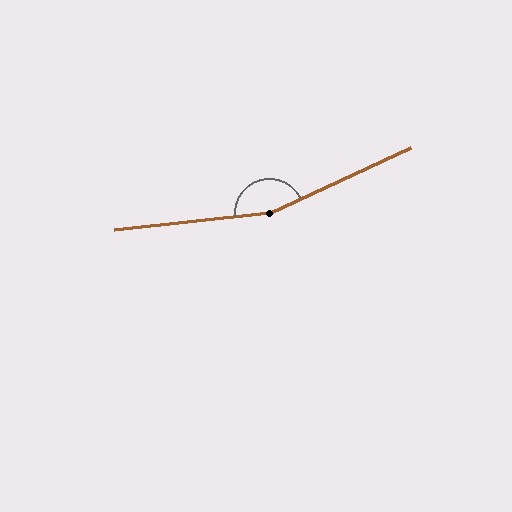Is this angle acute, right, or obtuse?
It is obtuse.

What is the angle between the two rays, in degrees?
Approximately 161 degrees.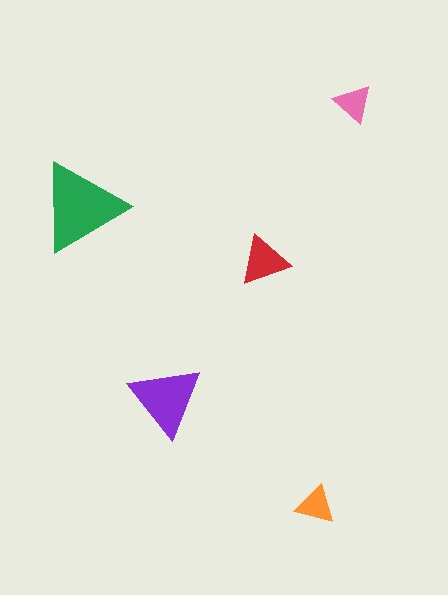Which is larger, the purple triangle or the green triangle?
The green one.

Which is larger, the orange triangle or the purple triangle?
The purple one.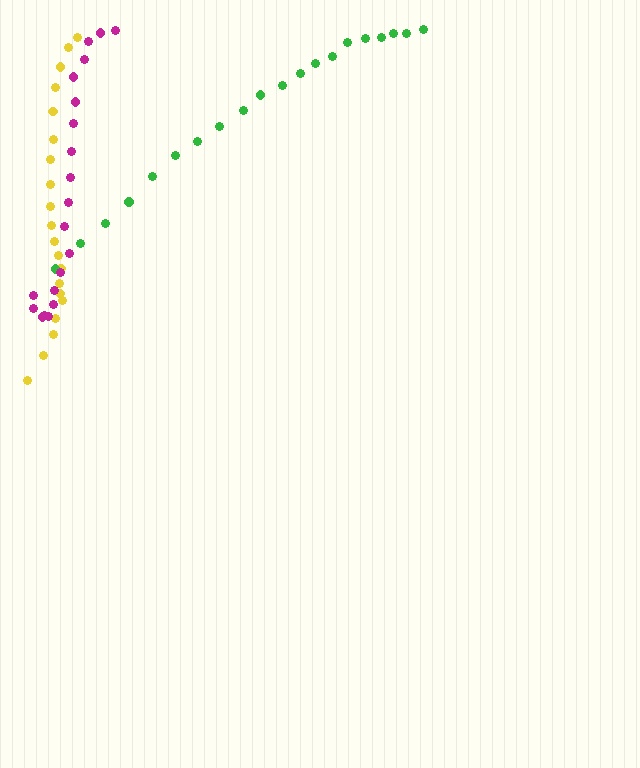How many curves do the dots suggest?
There are 3 distinct paths.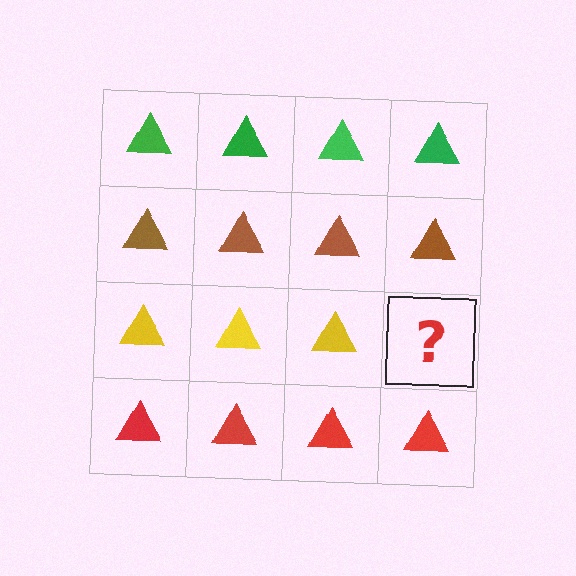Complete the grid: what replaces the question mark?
The question mark should be replaced with a yellow triangle.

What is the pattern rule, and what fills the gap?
The rule is that each row has a consistent color. The gap should be filled with a yellow triangle.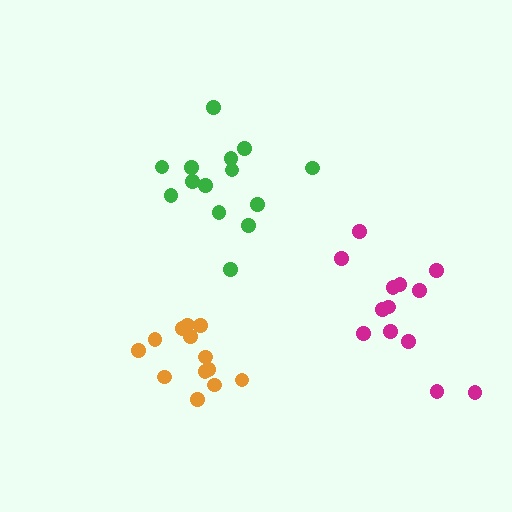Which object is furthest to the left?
The orange cluster is leftmost.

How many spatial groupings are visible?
There are 3 spatial groupings.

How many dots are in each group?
Group 1: 13 dots, Group 2: 14 dots, Group 3: 13 dots (40 total).